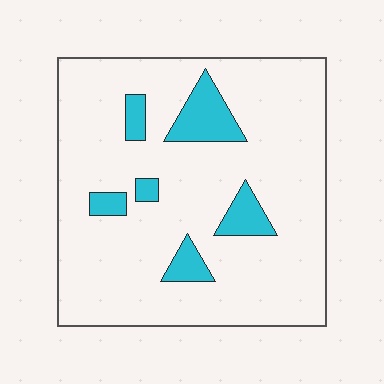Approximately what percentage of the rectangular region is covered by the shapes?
Approximately 10%.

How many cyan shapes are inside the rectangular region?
6.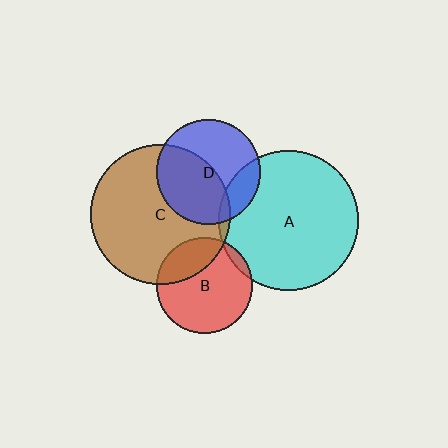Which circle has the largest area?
Circle C (brown).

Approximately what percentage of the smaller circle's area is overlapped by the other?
Approximately 50%.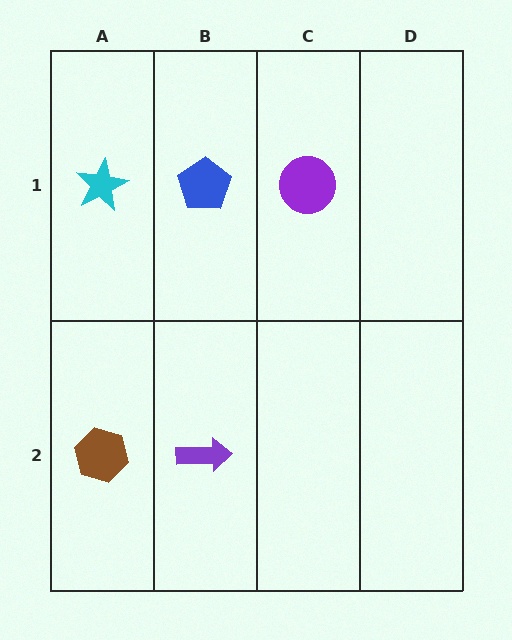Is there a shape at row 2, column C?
No, that cell is empty.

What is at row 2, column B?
A purple arrow.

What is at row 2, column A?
A brown hexagon.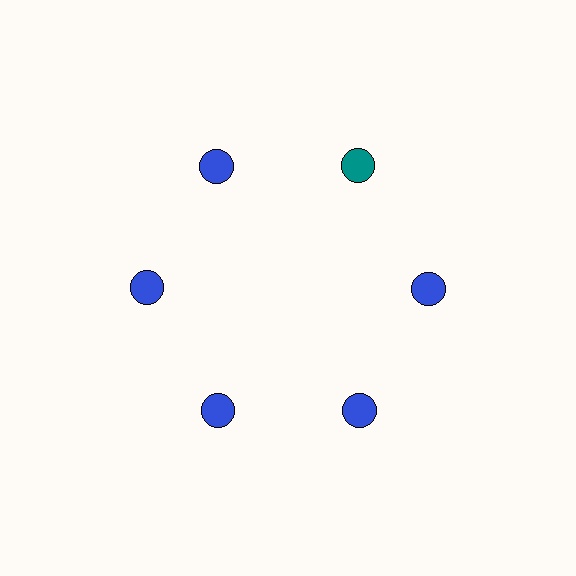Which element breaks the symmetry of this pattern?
The teal circle at roughly the 1 o'clock position breaks the symmetry. All other shapes are blue circles.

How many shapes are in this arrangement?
There are 6 shapes arranged in a ring pattern.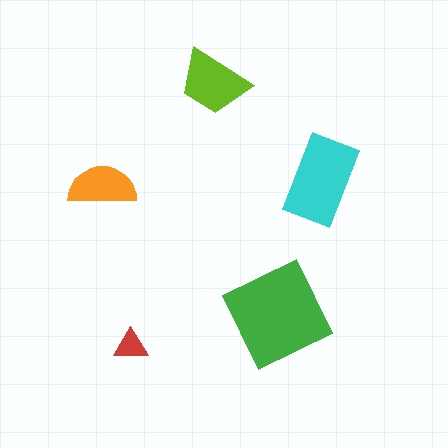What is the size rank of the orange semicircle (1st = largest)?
4th.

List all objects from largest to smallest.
The green square, the cyan rectangle, the lime trapezoid, the orange semicircle, the red triangle.